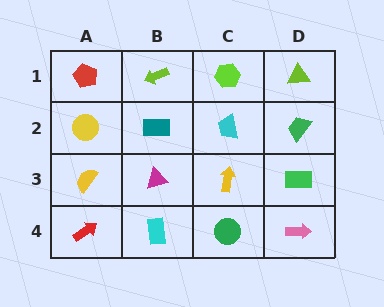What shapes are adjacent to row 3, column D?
A green trapezoid (row 2, column D), a pink arrow (row 4, column D), a yellow arrow (row 3, column C).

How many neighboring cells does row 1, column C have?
3.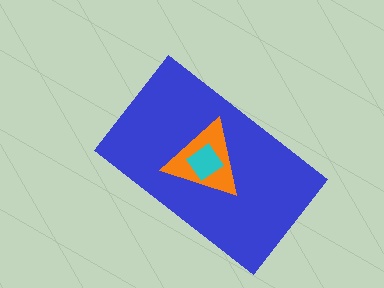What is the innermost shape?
The cyan diamond.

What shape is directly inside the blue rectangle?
The orange triangle.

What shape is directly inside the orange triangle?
The cyan diamond.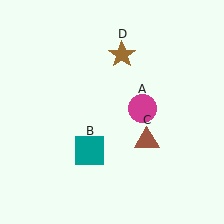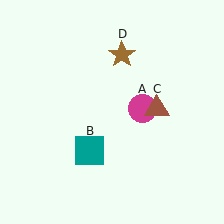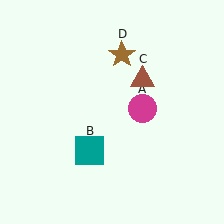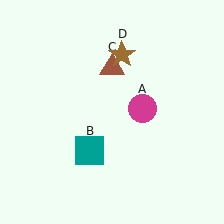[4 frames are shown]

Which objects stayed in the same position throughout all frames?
Magenta circle (object A) and teal square (object B) and brown star (object D) remained stationary.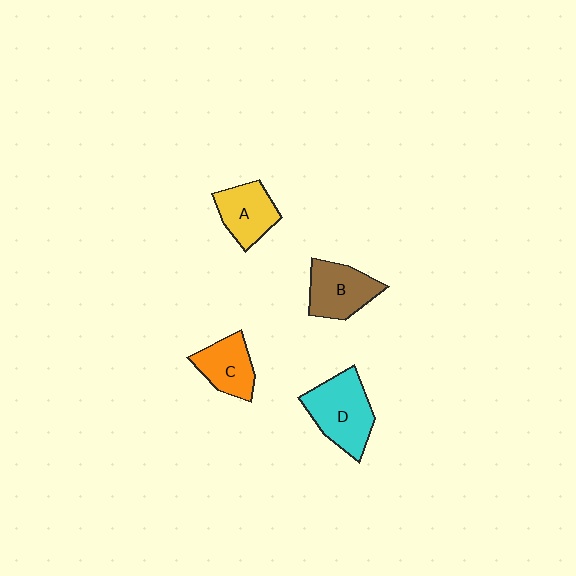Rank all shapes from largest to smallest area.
From largest to smallest: D (cyan), B (brown), A (yellow), C (orange).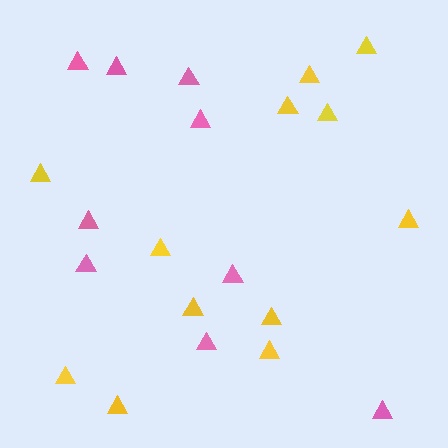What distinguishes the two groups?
There are 2 groups: one group of pink triangles (9) and one group of yellow triangles (12).